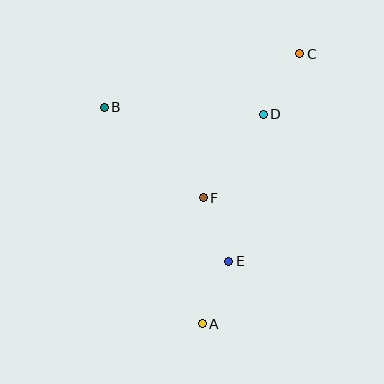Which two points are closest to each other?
Points A and E are closest to each other.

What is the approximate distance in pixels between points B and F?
The distance between B and F is approximately 134 pixels.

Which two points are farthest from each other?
Points A and C are farthest from each other.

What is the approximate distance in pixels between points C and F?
The distance between C and F is approximately 173 pixels.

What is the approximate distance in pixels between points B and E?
The distance between B and E is approximately 198 pixels.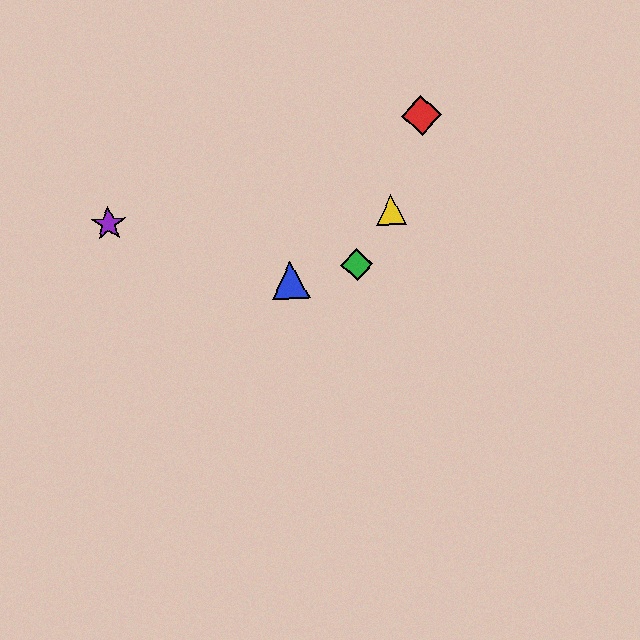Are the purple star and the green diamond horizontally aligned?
No, the purple star is at y≈224 and the green diamond is at y≈265.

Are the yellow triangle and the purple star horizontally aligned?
Yes, both are at y≈210.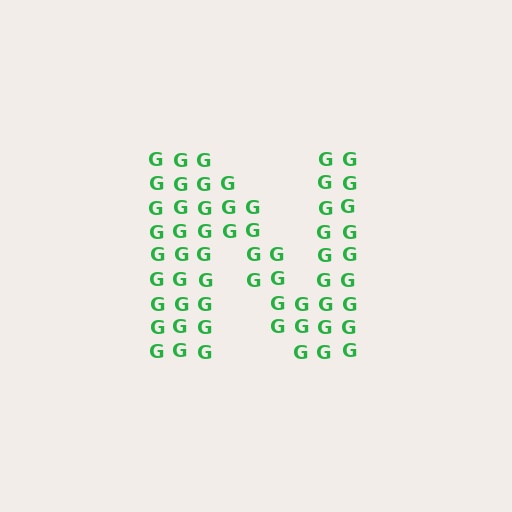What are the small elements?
The small elements are letter G's.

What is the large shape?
The large shape is the letter N.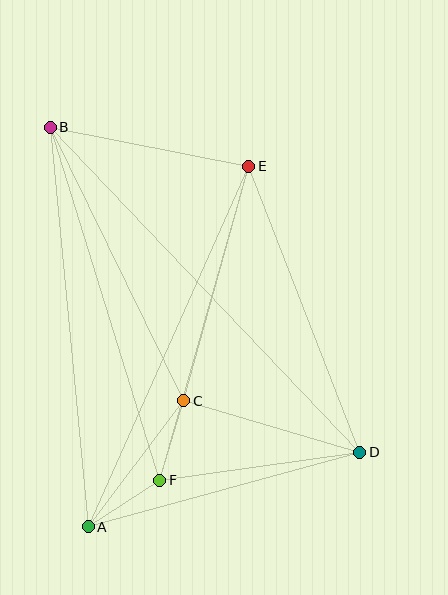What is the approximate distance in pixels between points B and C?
The distance between B and C is approximately 304 pixels.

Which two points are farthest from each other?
Points B and D are farthest from each other.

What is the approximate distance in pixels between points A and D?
The distance between A and D is approximately 281 pixels.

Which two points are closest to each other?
Points C and F are closest to each other.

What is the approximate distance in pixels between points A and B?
The distance between A and B is approximately 401 pixels.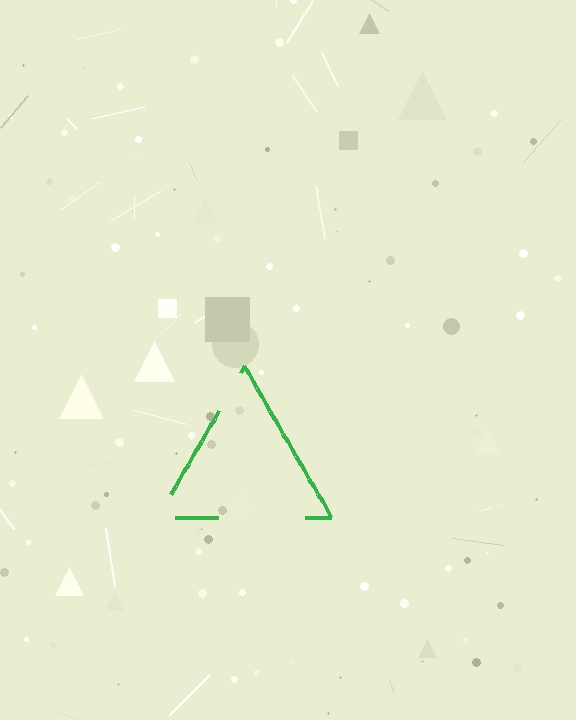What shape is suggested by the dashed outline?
The dashed outline suggests a triangle.